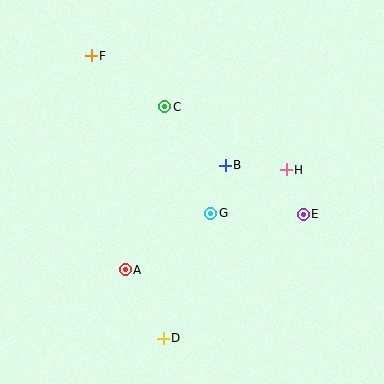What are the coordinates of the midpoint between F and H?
The midpoint between F and H is at (189, 113).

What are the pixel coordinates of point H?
Point H is at (286, 170).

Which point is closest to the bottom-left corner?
Point D is closest to the bottom-left corner.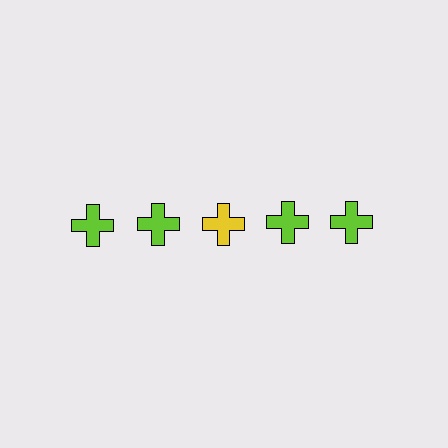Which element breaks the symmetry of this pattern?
The yellow cross in the top row, center column breaks the symmetry. All other shapes are lime crosses.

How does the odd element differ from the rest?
It has a different color: yellow instead of lime.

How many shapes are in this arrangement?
There are 5 shapes arranged in a grid pattern.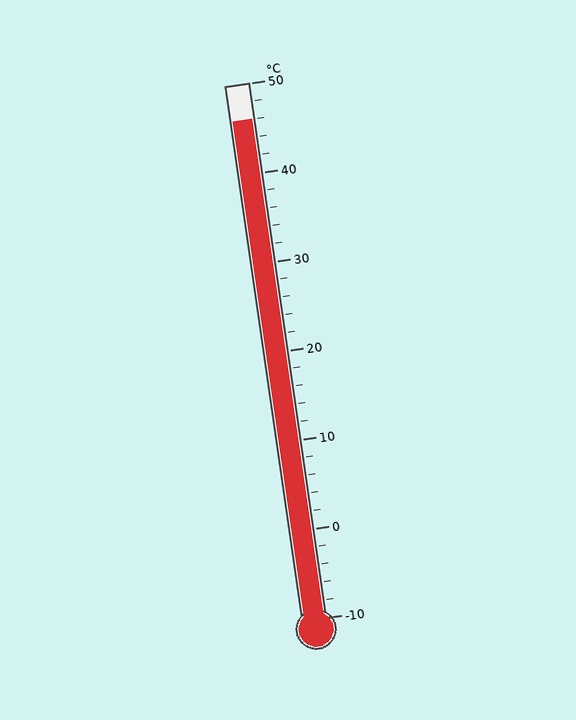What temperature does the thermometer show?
The thermometer shows approximately 46°C.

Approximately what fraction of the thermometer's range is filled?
The thermometer is filled to approximately 95% of its range.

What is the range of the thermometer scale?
The thermometer scale ranges from -10°C to 50°C.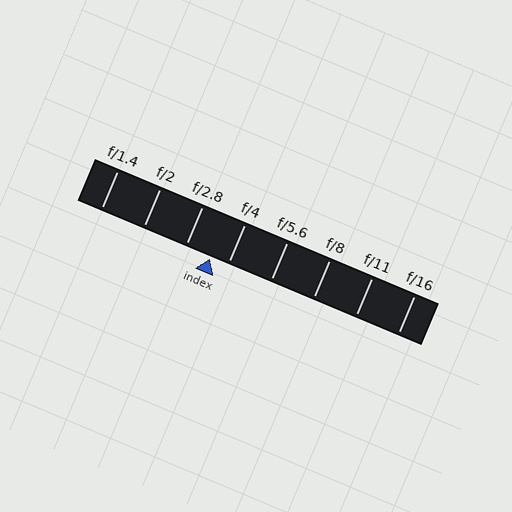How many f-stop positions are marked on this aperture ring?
There are 8 f-stop positions marked.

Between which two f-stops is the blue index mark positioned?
The index mark is between f/2.8 and f/4.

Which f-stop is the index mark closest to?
The index mark is closest to f/4.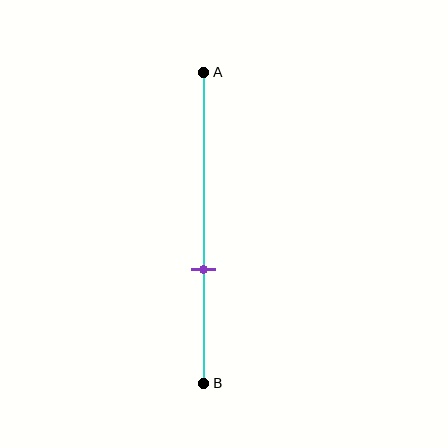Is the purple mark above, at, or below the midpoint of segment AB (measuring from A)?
The purple mark is below the midpoint of segment AB.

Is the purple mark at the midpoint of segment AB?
No, the mark is at about 65% from A, not at the 50% midpoint.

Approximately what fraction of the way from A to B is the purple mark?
The purple mark is approximately 65% of the way from A to B.